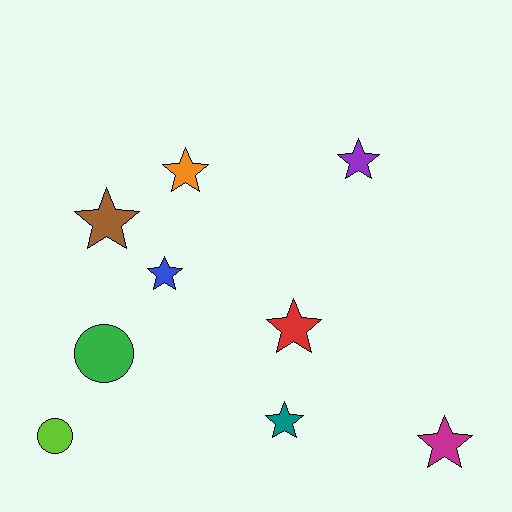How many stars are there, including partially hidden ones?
There are 7 stars.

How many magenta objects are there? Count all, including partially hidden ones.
There is 1 magenta object.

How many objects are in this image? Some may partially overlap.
There are 9 objects.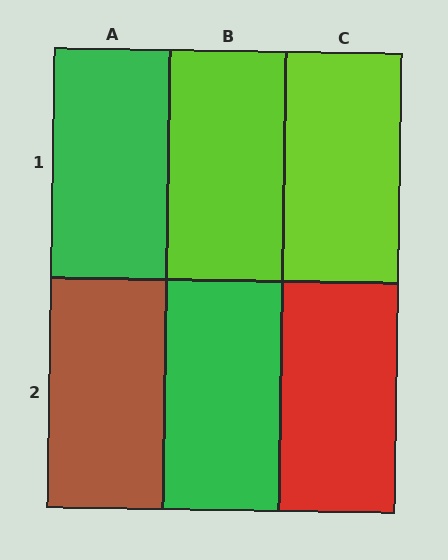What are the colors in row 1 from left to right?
Green, lime, lime.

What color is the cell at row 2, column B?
Green.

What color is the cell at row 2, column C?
Red.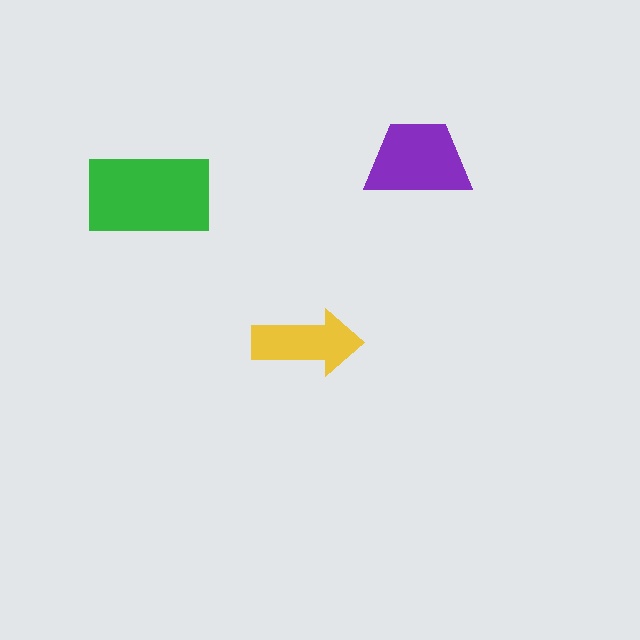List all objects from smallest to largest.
The yellow arrow, the purple trapezoid, the green rectangle.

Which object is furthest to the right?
The purple trapezoid is rightmost.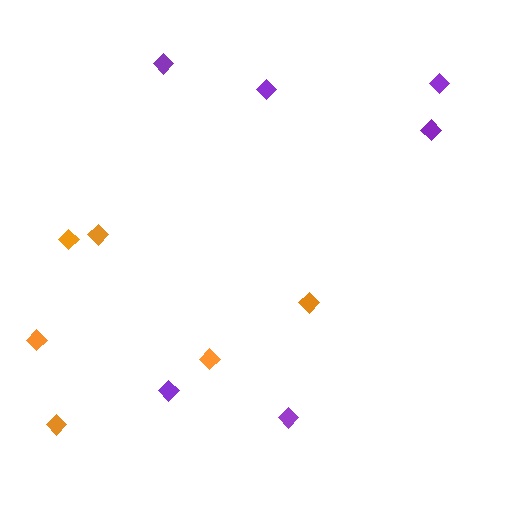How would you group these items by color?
There are 2 groups: one group of purple diamonds (6) and one group of orange diamonds (6).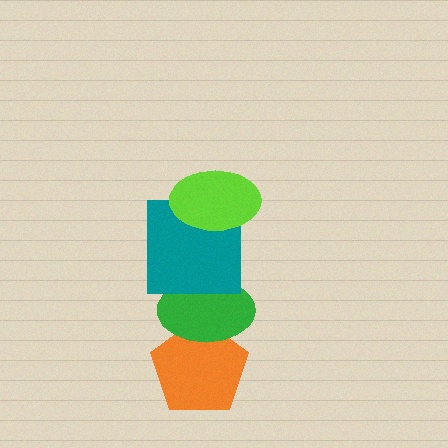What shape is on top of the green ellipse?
The teal square is on top of the green ellipse.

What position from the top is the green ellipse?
The green ellipse is 3rd from the top.